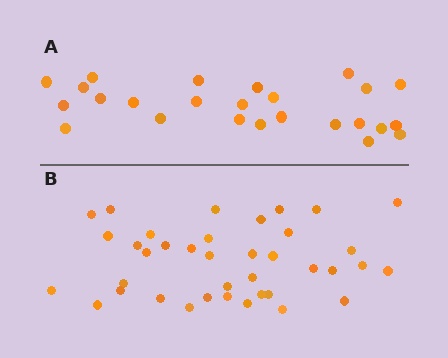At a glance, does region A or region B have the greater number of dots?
Region B (the bottom region) has more dots.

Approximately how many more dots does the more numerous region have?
Region B has approximately 15 more dots than region A.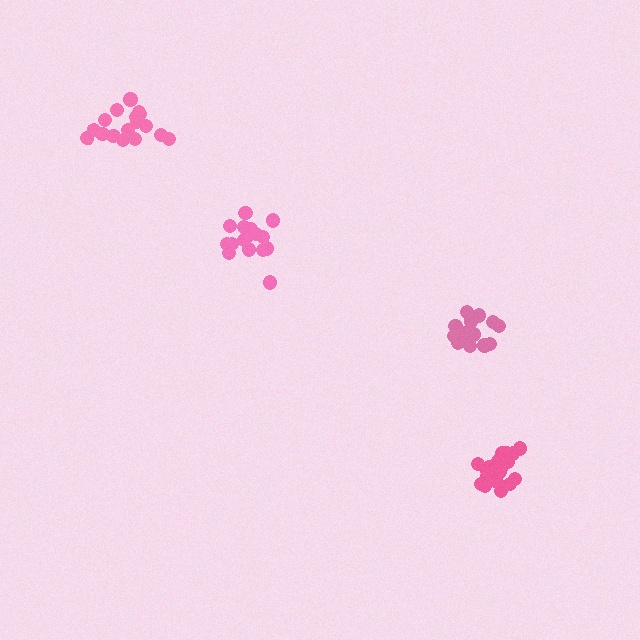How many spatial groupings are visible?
There are 4 spatial groupings.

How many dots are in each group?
Group 1: 17 dots, Group 2: 16 dots, Group 3: 15 dots, Group 4: 21 dots (69 total).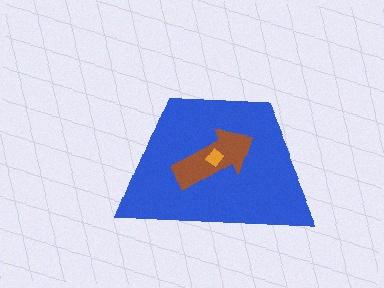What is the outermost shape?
The blue trapezoid.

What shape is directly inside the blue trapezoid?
The brown arrow.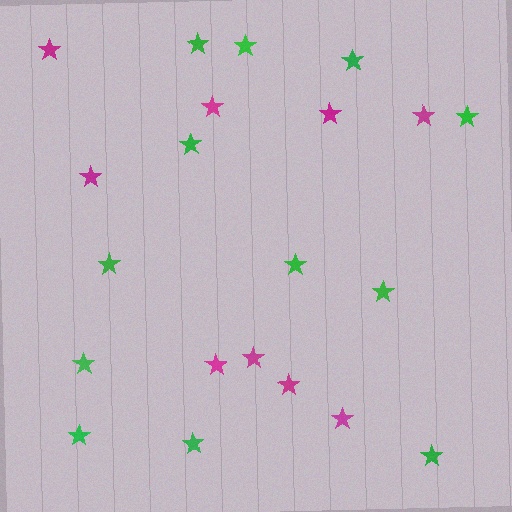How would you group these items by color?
There are 2 groups: one group of green stars (12) and one group of magenta stars (9).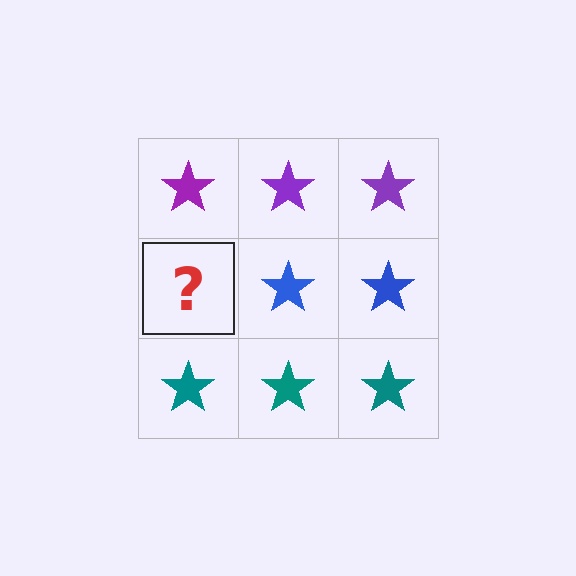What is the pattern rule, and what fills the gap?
The rule is that each row has a consistent color. The gap should be filled with a blue star.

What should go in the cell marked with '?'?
The missing cell should contain a blue star.